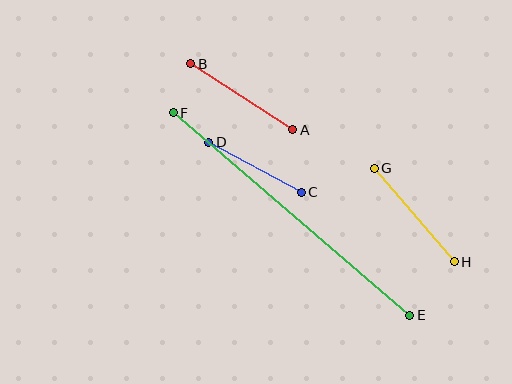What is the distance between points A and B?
The distance is approximately 121 pixels.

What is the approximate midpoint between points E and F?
The midpoint is at approximately (292, 214) pixels.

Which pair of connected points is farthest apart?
Points E and F are farthest apart.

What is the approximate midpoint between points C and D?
The midpoint is at approximately (255, 167) pixels.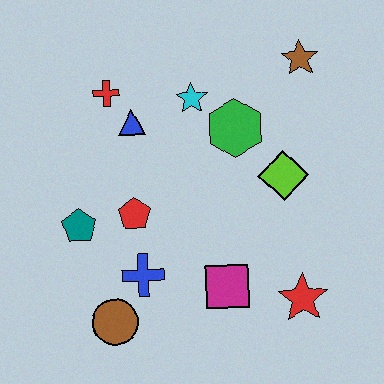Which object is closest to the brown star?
The green hexagon is closest to the brown star.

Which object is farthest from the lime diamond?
The brown circle is farthest from the lime diamond.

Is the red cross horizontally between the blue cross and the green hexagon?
No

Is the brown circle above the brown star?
No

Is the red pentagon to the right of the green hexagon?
No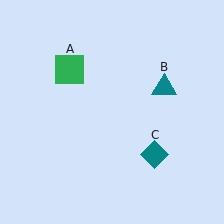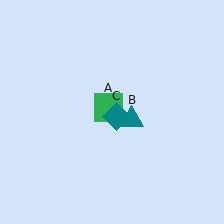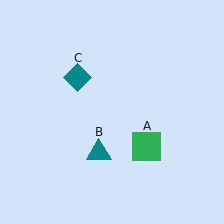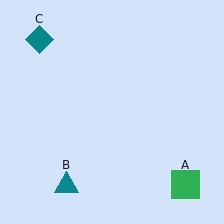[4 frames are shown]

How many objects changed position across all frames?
3 objects changed position: green square (object A), teal triangle (object B), teal diamond (object C).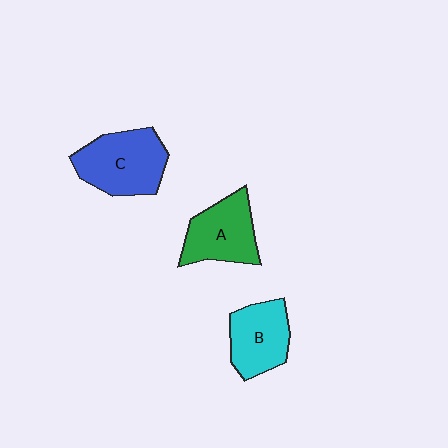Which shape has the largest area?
Shape C (blue).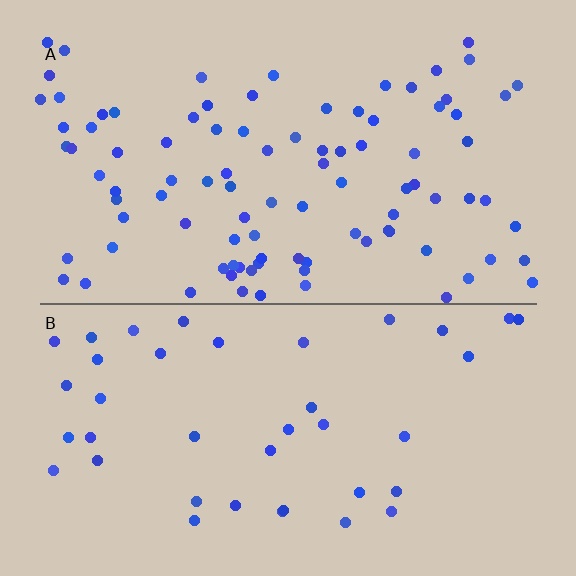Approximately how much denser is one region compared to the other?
Approximately 2.4× — region A over region B.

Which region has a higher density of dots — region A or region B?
A (the top).